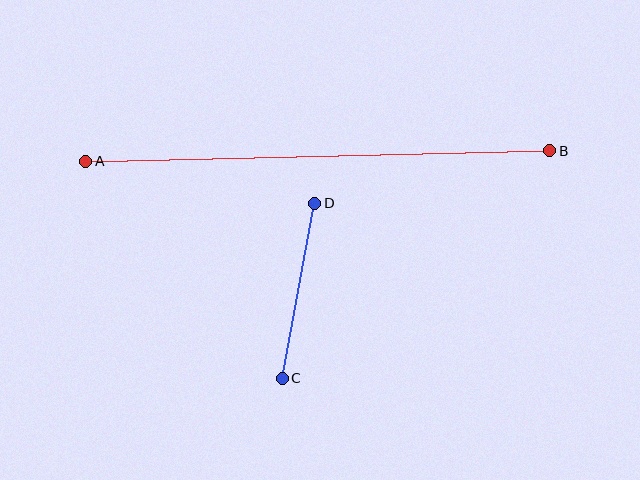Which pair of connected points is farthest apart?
Points A and B are farthest apart.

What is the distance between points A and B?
The distance is approximately 464 pixels.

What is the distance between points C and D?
The distance is approximately 178 pixels.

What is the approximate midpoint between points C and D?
The midpoint is at approximately (298, 291) pixels.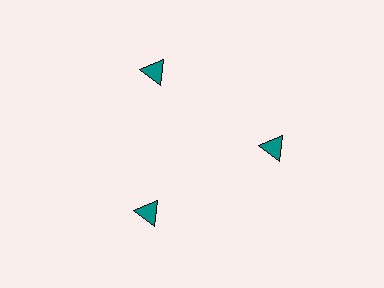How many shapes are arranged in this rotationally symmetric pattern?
There are 3 shapes, arranged in 3 groups of 1.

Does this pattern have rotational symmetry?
Yes, this pattern has 3-fold rotational symmetry. It looks the same after rotating 120 degrees around the center.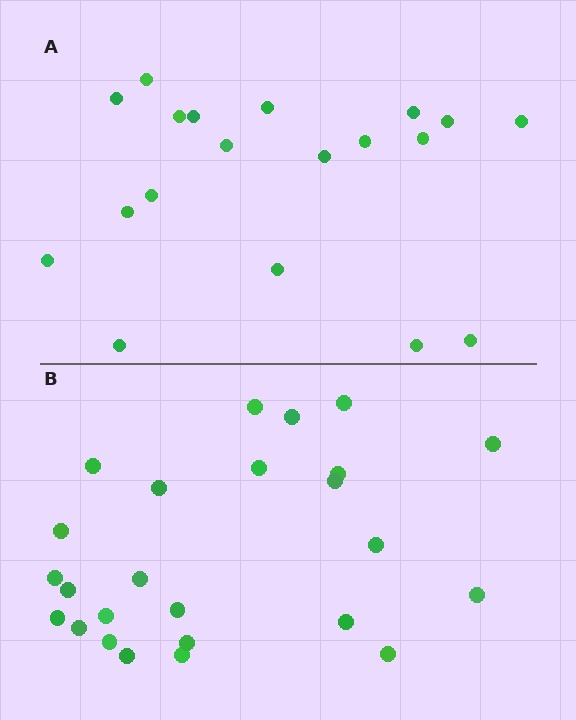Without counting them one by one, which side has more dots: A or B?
Region B (the bottom region) has more dots.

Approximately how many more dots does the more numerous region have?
Region B has about 6 more dots than region A.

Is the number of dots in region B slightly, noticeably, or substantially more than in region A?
Region B has noticeably more, but not dramatically so. The ratio is roughly 1.3 to 1.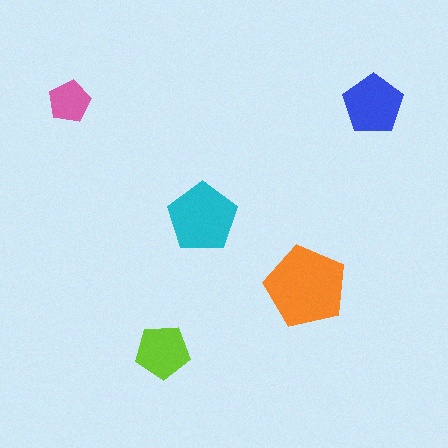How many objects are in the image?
There are 5 objects in the image.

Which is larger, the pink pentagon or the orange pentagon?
The orange one.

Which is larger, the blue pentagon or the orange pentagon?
The orange one.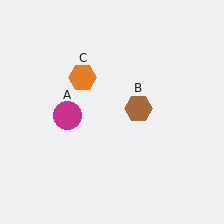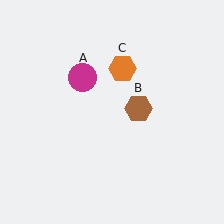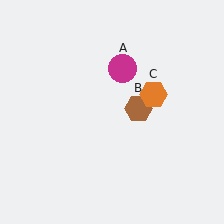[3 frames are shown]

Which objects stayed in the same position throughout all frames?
Brown hexagon (object B) remained stationary.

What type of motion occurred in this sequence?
The magenta circle (object A), orange hexagon (object C) rotated clockwise around the center of the scene.